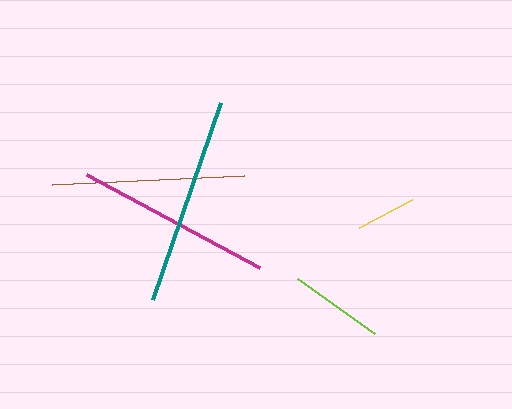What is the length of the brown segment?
The brown segment is approximately 192 pixels long.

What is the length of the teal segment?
The teal segment is approximately 209 pixels long.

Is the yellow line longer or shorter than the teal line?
The teal line is longer than the yellow line.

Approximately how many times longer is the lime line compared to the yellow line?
The lime line is approximately 1.6 times the length of the yellow line.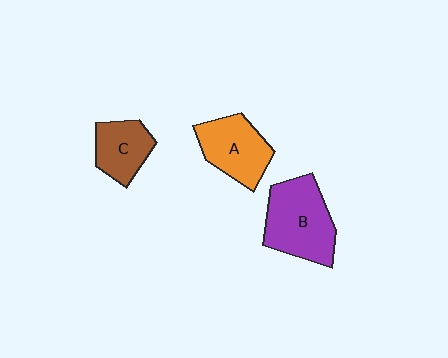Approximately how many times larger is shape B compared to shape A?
Approximately 1.3 times.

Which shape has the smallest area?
Shape C (brown).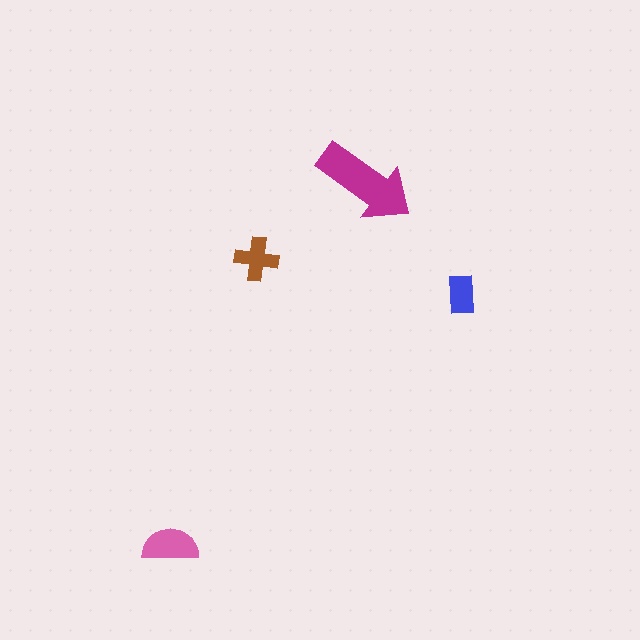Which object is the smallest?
The blue rectangle.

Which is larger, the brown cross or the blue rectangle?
The brown cross.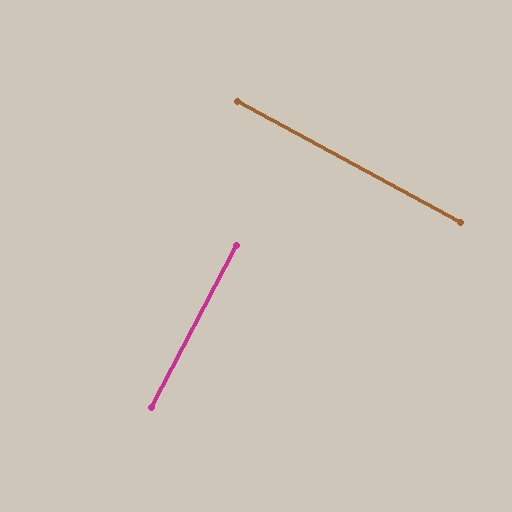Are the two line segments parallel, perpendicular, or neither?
Perpendicular — they meet at approximately 89°.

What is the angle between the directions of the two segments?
Approximately 89 degrees.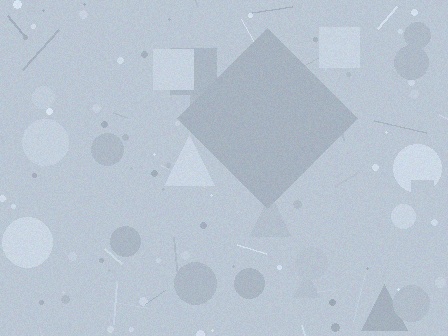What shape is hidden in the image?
A diamond is hidden in the image.